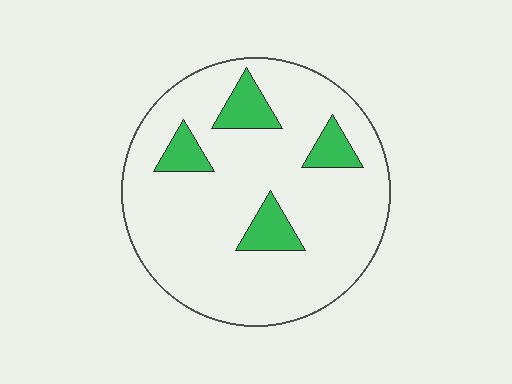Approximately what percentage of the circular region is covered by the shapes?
Approximately 15%.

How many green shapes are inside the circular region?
4.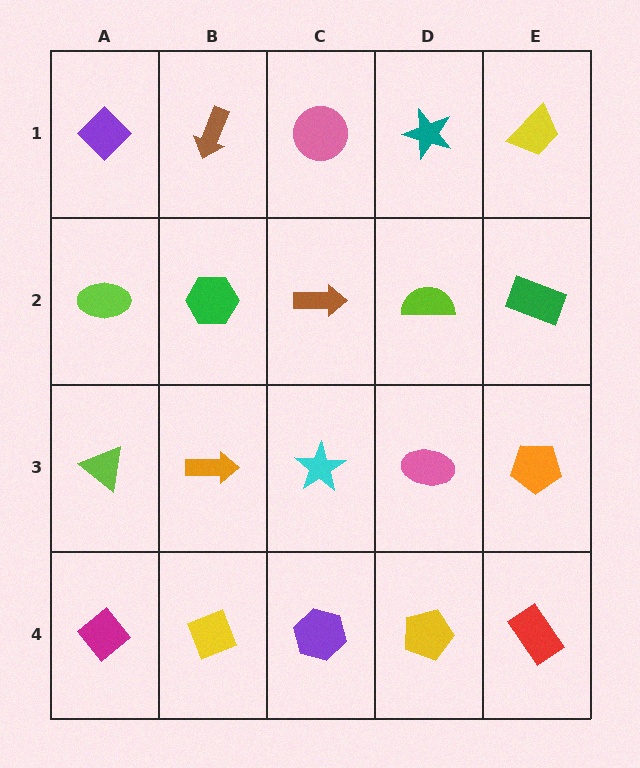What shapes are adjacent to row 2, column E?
A yellow trapezoid (row 1, column E), an orange pentagon (row 3, column E), a lime semicircle (row 2, column D).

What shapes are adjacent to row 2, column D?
A teal star (row 1, column D), a pink ellipse (row 3, column D), a brown arrow (row 2, column C), a green rectangle (row 2, column E).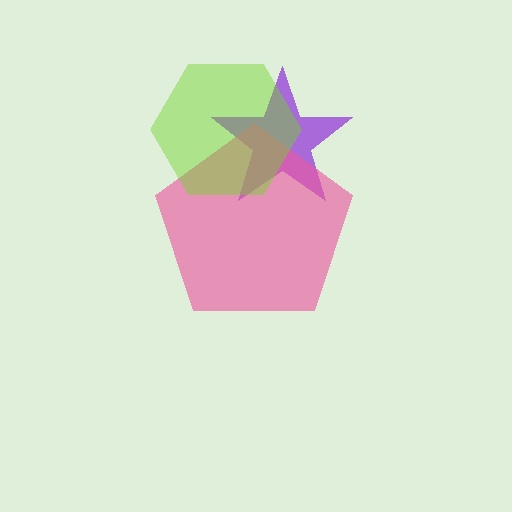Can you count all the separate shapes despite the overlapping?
Yes, there are 3 separate shapes.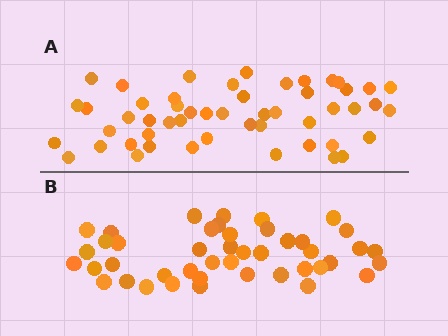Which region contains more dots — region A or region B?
Region A (the top region) has more dots.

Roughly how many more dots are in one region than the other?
Region A has roughly 8 or so more dots than region B.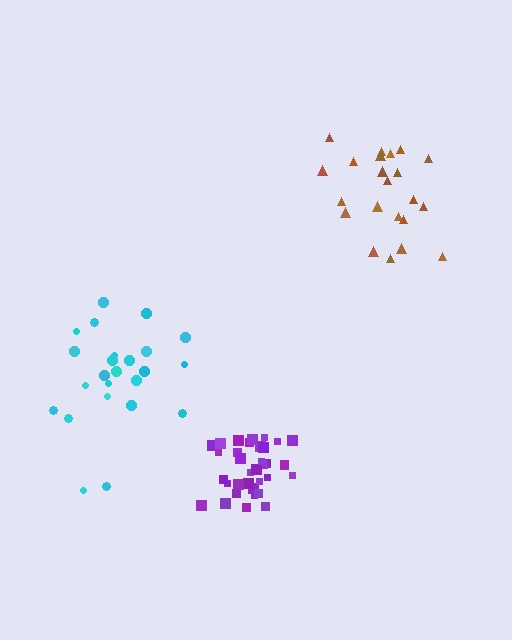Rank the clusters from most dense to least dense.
purple, cyan, brown.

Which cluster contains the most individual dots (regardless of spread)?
Purple (35).